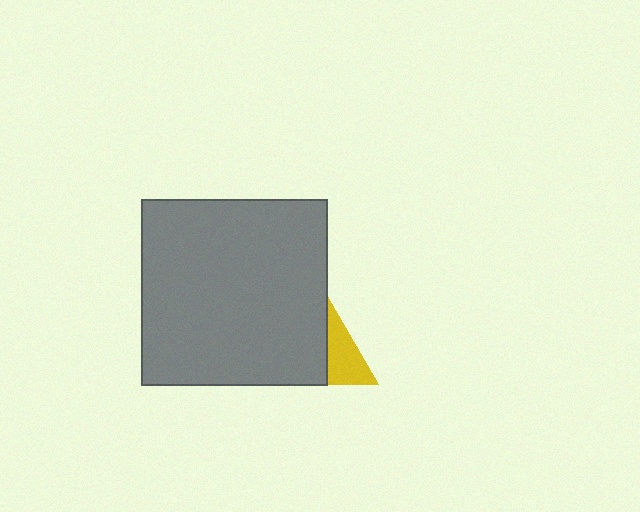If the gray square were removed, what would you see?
You would see the complete yellow triangle.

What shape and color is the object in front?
The object in front is a gray square.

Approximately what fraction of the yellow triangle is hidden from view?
Roughly 61% of the yellow triangle is hidden behind the gray square.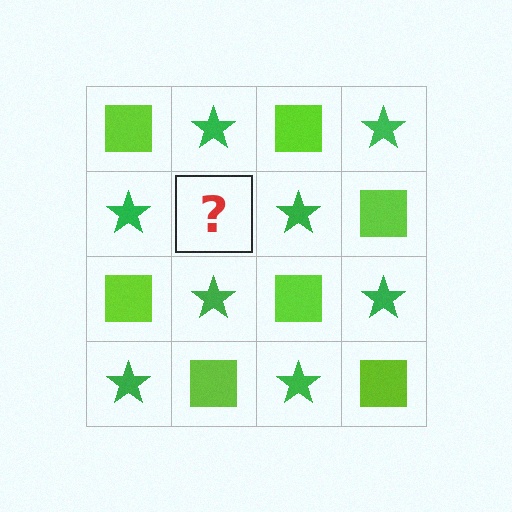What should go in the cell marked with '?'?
The missing cell should contain a lime square.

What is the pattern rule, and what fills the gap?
The rule is that it alternates lime square and green star in a checkerboard pattern. The gap should be filled with a lime square.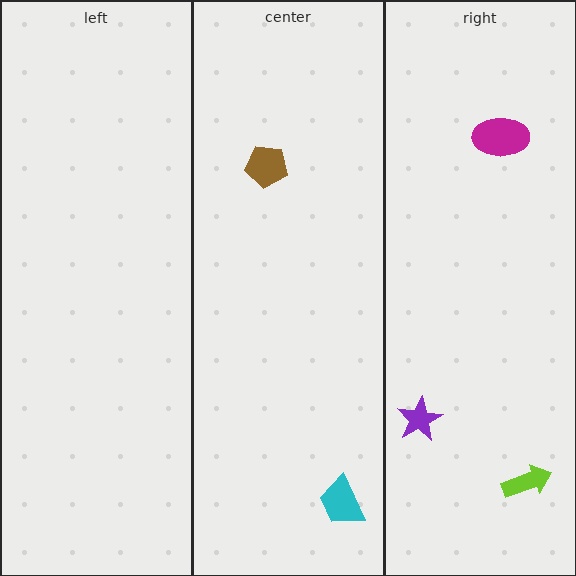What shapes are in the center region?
The brown pentagon, the cyan trapezoid.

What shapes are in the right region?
The lime arrow, the magenta ellipse, the purple star.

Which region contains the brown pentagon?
The center region.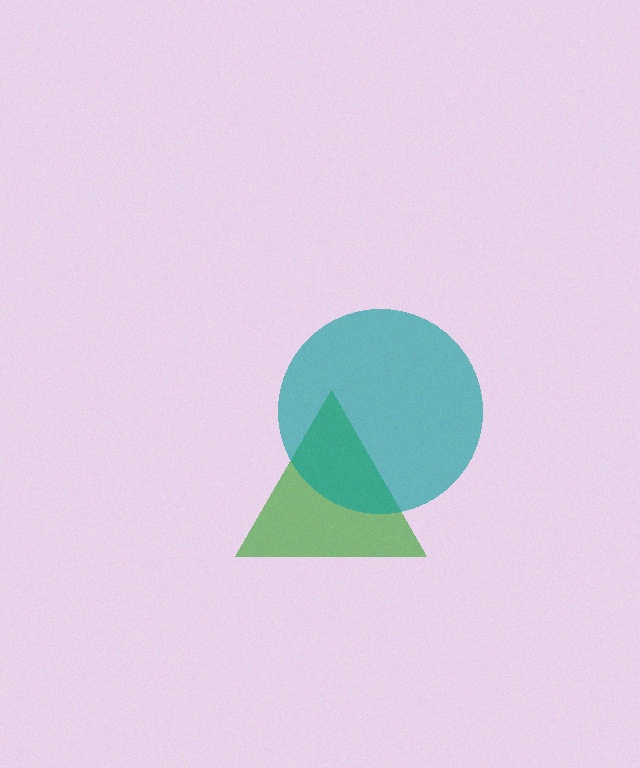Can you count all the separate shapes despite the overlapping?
Yes, there are 2 separate shapes.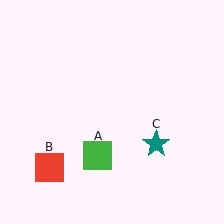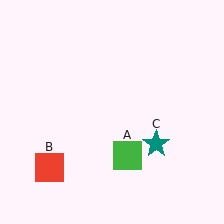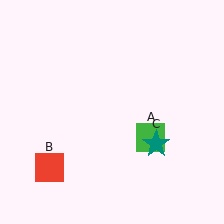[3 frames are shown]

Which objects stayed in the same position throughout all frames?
Red square (object B) and teal star (object C) remained stationary.